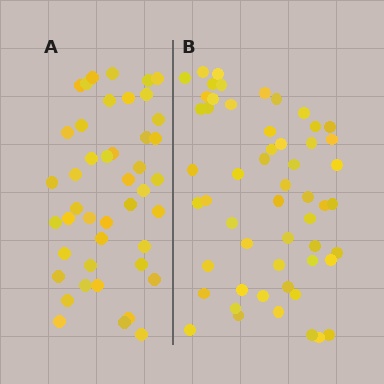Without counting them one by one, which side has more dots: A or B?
Region B (the right region) has more dots.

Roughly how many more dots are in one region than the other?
Region B has roughly 10 or so more dots than region A.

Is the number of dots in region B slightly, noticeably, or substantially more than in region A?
Region B has only slightly more — the two regions are fairly close. The ratio is roughly 1.2 to 1.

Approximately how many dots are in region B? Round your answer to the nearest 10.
About 50 dots. (The exact count is 54, which rounds to 50.)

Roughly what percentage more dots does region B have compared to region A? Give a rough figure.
About 25% more.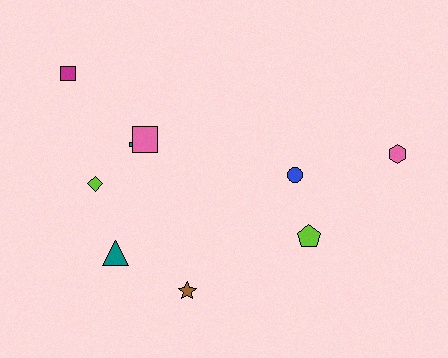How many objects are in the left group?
There are 6 objects.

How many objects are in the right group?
There are 3 objects.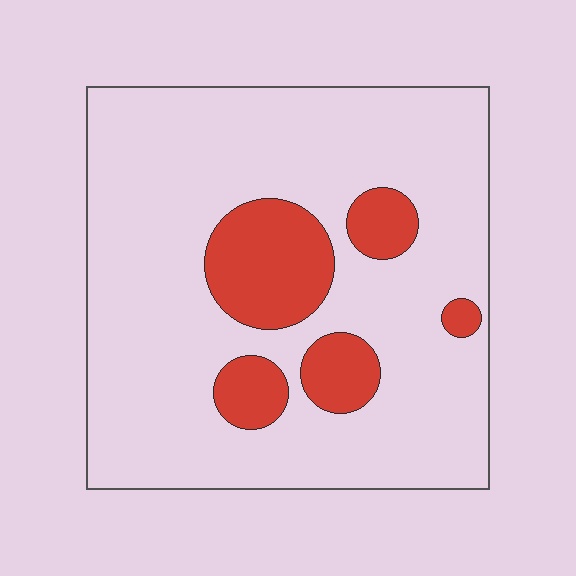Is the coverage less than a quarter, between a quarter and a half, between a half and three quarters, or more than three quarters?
Less than a quarter.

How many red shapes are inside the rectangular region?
5.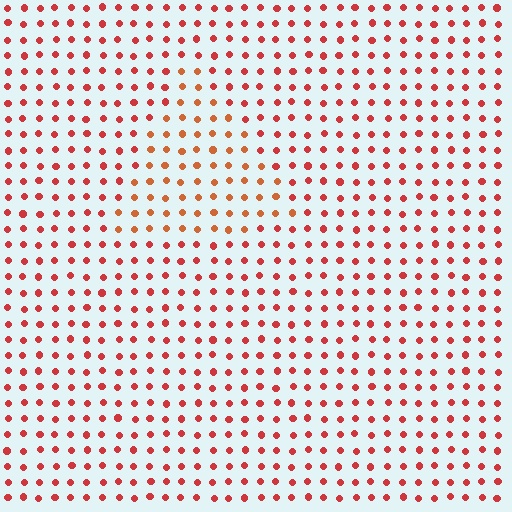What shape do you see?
I see a triangle.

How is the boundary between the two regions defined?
The boundary is defined purely by a slight shift in hue (about 22 degrees). Spacing, size, and orientation are identical on both sides.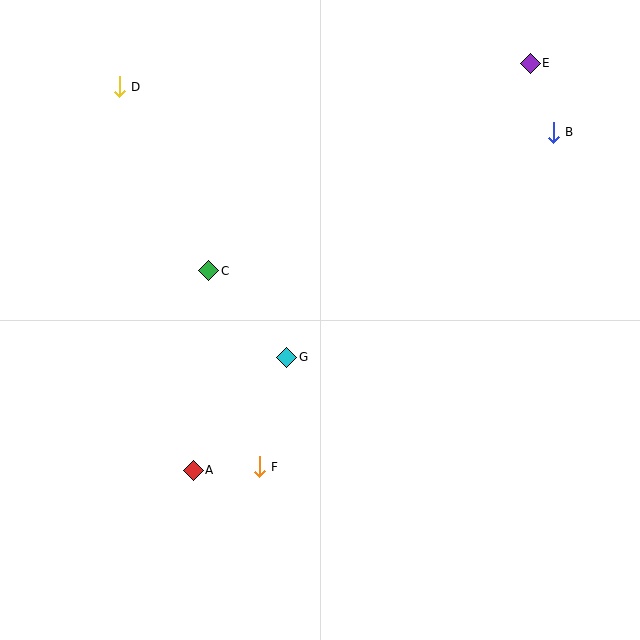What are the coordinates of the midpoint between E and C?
The midpoint between E and C is at (369, 167).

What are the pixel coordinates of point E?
Point E is at (530, 63).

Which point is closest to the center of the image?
Point G at (287, 357) is closest to the center.